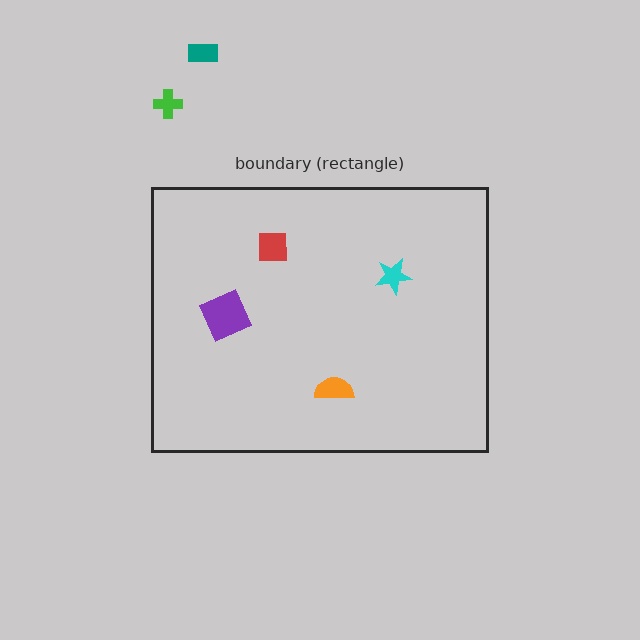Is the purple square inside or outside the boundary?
Inside.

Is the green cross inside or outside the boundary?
Outside.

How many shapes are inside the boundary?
4 inside, 2 outside.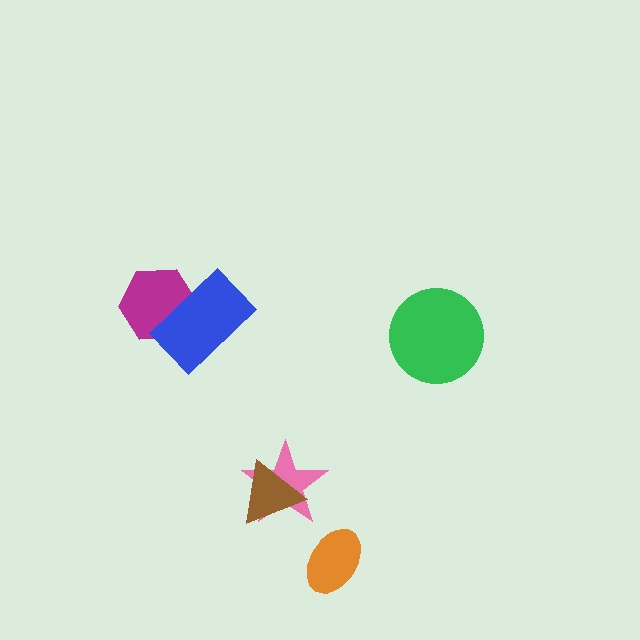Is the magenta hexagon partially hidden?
Yes, it is partially covered by another shape.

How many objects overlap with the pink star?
1 object overlaps with the pink star.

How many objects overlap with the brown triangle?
1 object overlaps with the brown triangle.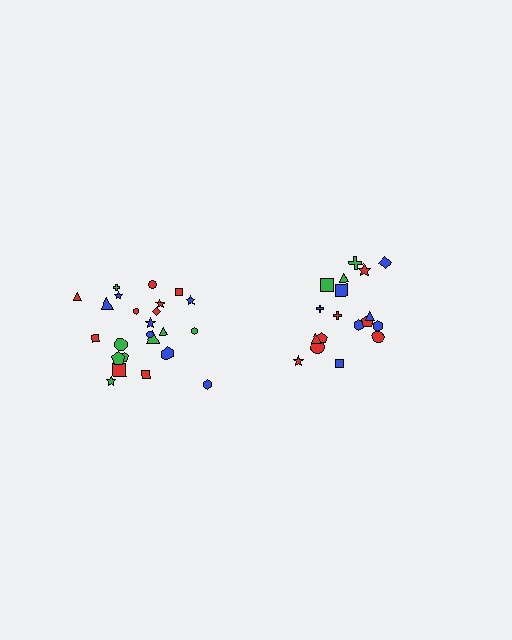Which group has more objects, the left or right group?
The left group.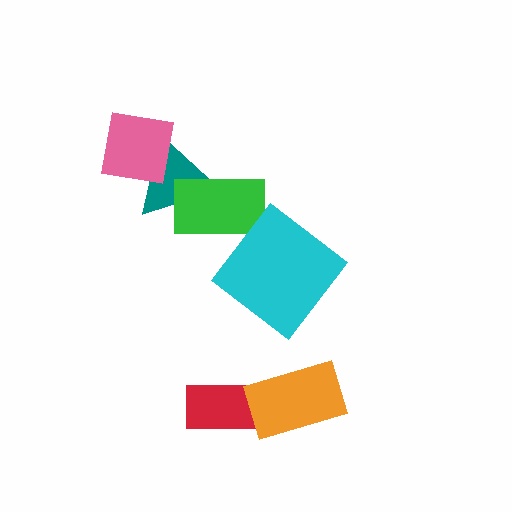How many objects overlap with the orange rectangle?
1 object overlaps with the orange rectangle.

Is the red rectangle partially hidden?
Yes, it is partially covered by another shape.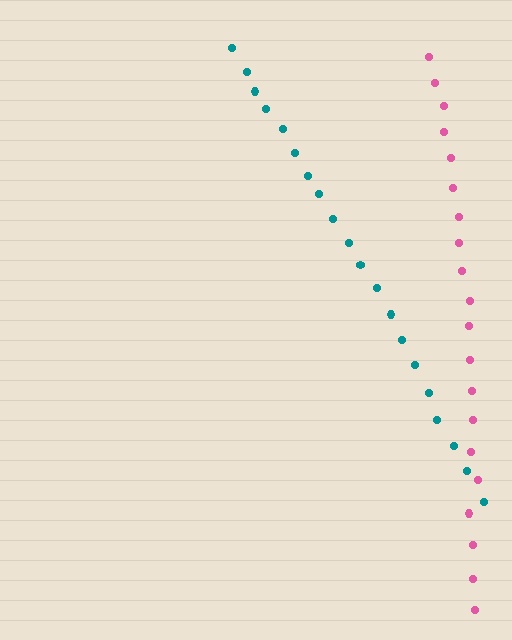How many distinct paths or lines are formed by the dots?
There are 2 distinct paths.